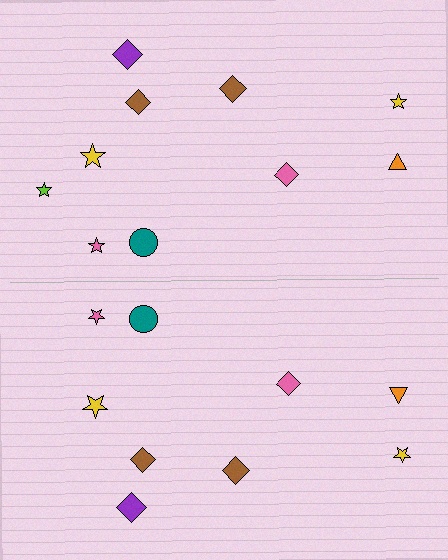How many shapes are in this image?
There are 19 shapes in this image.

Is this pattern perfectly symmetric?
No, the pattern is not perfectly symmetric. A lime star is missing from the bottom side.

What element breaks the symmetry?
A lime star is missing from the bottom side.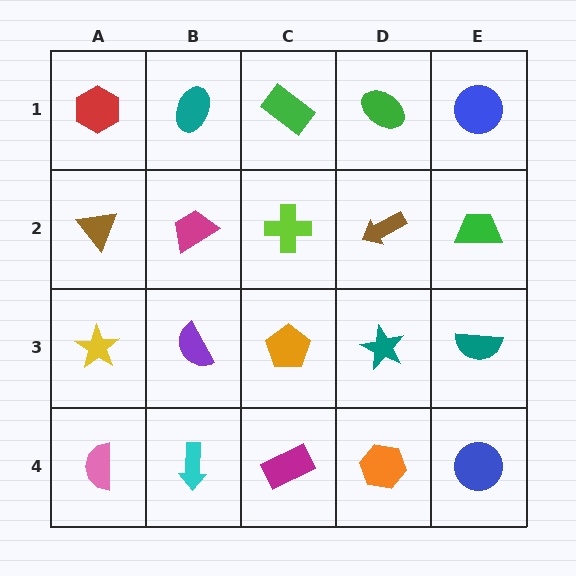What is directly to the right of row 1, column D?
A blue circle.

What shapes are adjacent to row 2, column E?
A blue circle (row 1, column E), a teal semicircle (row 3, column E), a brown arrow (row 2, column D).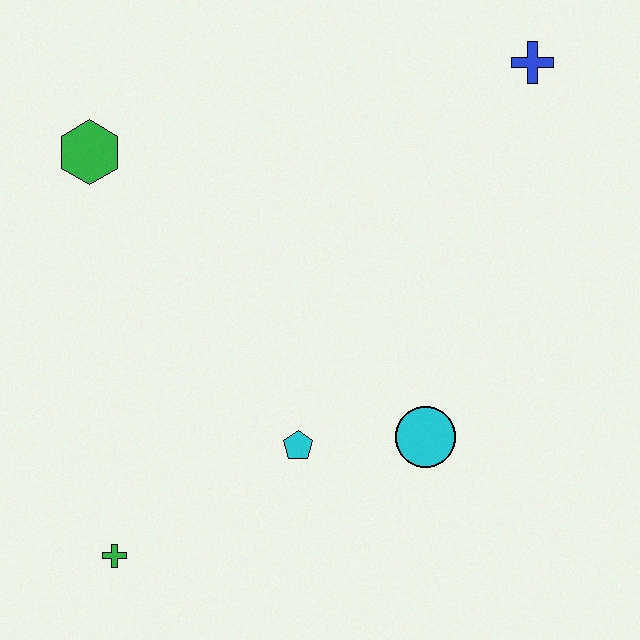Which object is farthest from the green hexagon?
The blue cross is farthest from the green hexagon.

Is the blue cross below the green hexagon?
No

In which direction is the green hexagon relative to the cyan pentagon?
The green hexagon is above the cyan pentagon.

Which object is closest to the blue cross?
The cyan circle is closest to the blue cross.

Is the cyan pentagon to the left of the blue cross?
Yes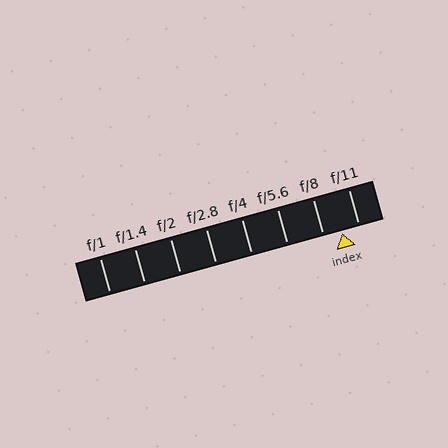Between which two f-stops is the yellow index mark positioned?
The index mark is between f/8 and f/11.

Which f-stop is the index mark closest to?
The index mark is closest to f/11.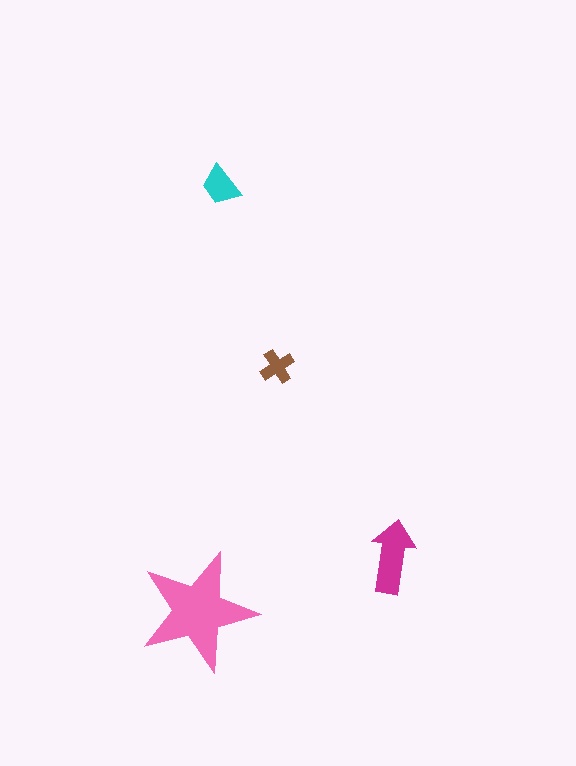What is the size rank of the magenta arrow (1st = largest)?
2nd.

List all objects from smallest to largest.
The brown cross, the cyan trapezoid, the magenta arrow, the pink star.